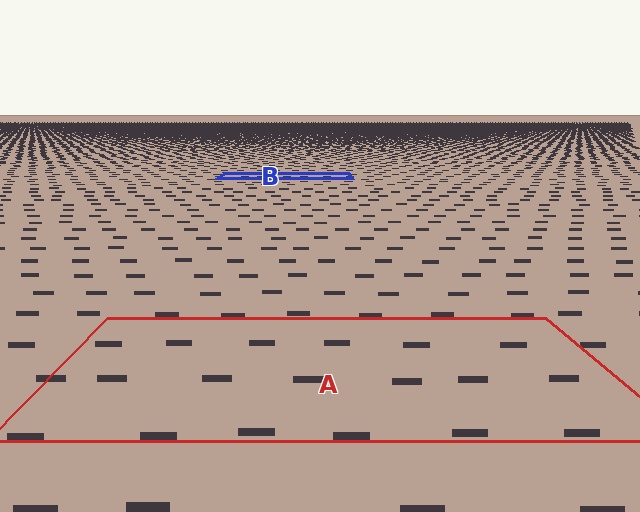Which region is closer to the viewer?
Region A is closer. The texture elements there are larger and more spread out.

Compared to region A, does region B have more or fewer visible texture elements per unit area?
Region B has more texture elements per unit area — they are packed more densely because it is farther away.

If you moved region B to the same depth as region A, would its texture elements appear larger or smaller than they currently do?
They would appear larger. At a closer depth, the same texture elements are projected at a bigger on-screen size.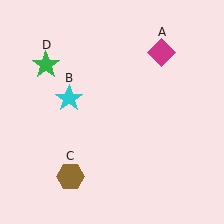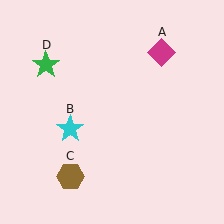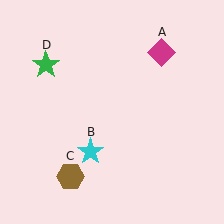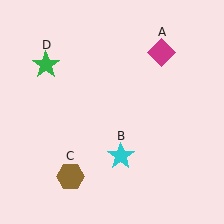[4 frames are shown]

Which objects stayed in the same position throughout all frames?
Magenta diamond (object A) and brown hexagon (object C) and green star (object D) remained stationary.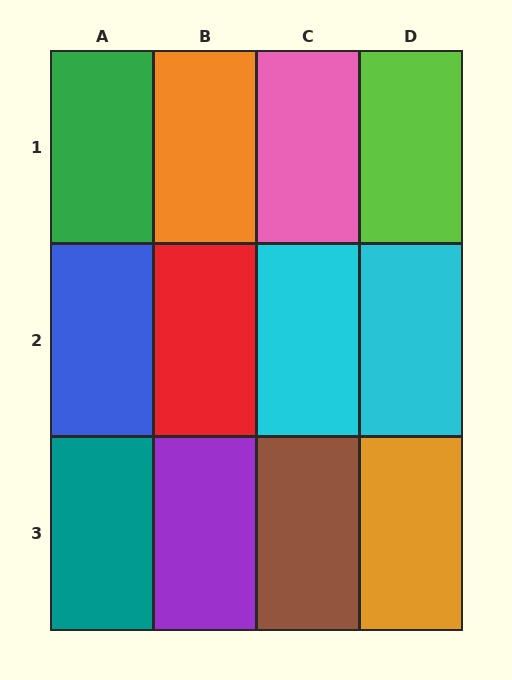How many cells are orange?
2 cells are orange.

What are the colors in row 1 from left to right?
Green, orange, pink, lime.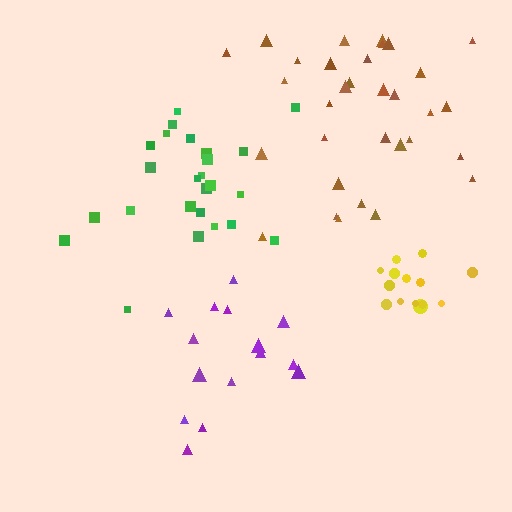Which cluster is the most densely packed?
Yellow.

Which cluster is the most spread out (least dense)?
Brown.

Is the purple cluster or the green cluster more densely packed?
Green.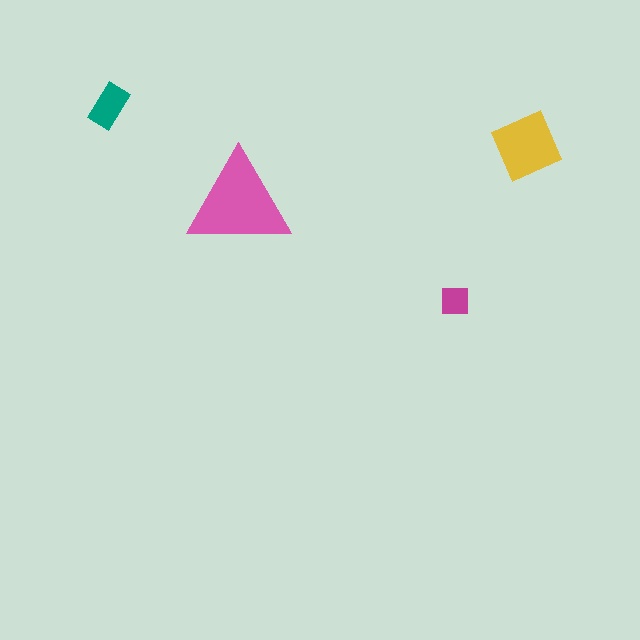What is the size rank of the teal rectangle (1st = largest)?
3rd.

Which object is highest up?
The teal rectangle is topmost.